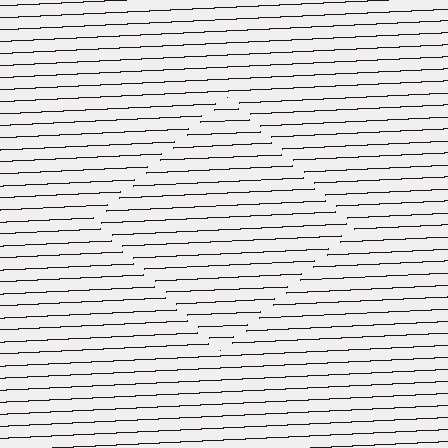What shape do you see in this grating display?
An illusory square. The interior of the shape contains the same grating, shifted by half a period — the contour is defined by the phase discontinuity where line-ends from the inner and outer gratings abut.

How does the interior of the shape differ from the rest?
The interior of the shape contains the same grating, shifted by half a period — the contour is defined by the phase discontinuity where line-ends from the inner and outer gratings abut.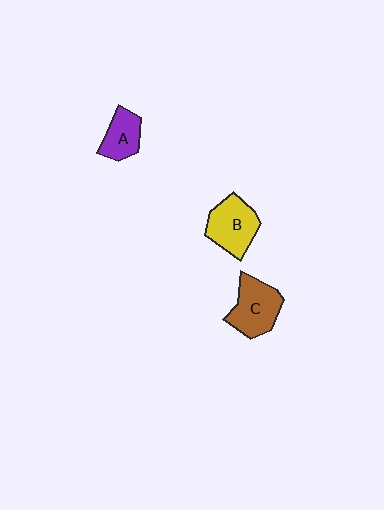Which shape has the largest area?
Shape C (brown).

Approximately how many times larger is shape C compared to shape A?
Approximately 1.5 times.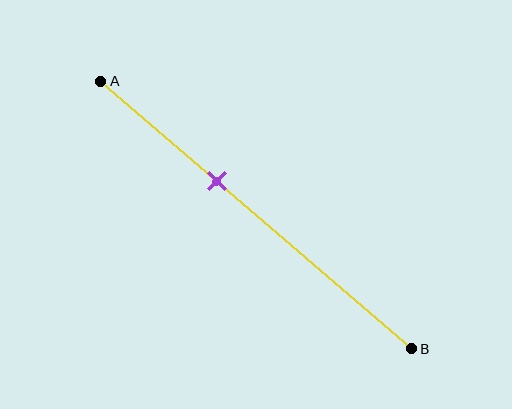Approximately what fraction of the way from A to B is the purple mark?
The purple mark is approximately 35% of the way from A to B.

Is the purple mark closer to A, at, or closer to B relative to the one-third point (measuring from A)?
The purple mark is closer to point B than the one-third point of segment AB.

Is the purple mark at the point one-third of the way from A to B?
No, the mark is at about 35% from A, not at the 33% one-third point.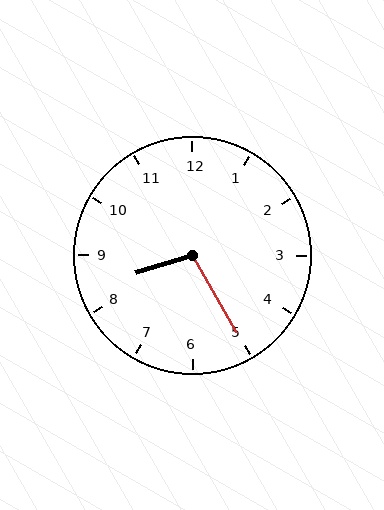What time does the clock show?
8:25.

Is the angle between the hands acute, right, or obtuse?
It is obtuse.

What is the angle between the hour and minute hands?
Approximately 102 degrees.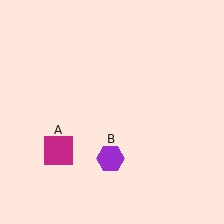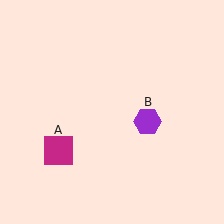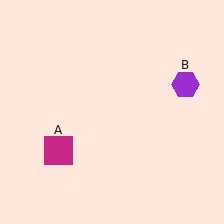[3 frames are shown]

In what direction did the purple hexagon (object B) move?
The purple hexagon (object B) moved up and to the right.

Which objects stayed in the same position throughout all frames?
Magenta square (object A) remained stationary.